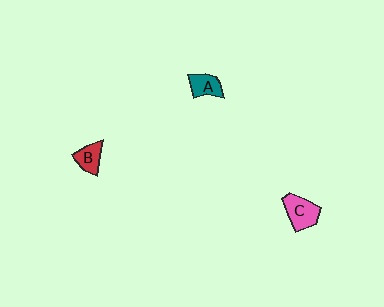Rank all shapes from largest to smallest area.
From largest to smallest: C (pink), A (teal), B (red).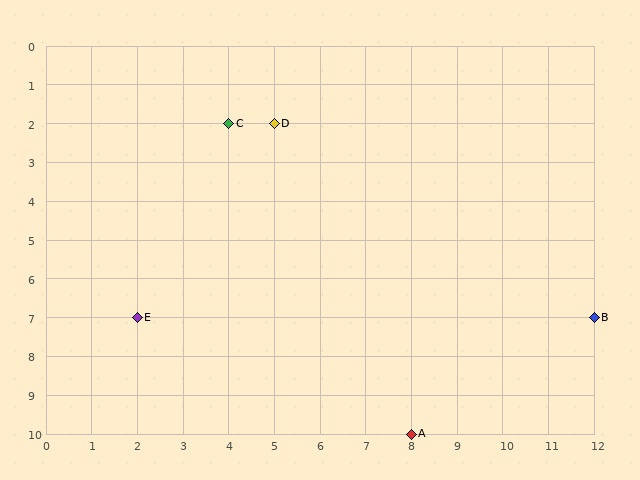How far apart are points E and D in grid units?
Points E and D are 3 columns and 5 rows apart (about 5.8 grid units diagonally).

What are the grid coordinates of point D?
Point D is at grid coordinates (5, 2).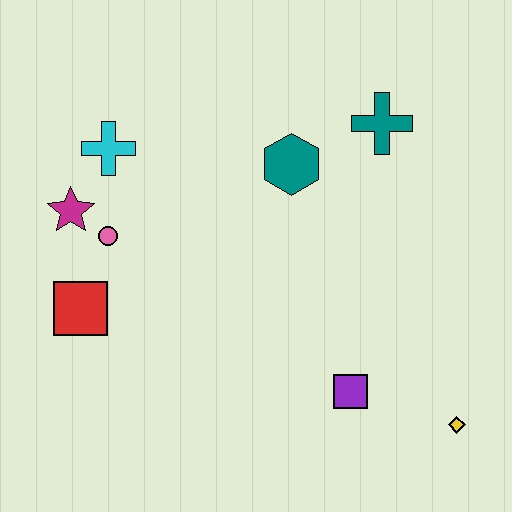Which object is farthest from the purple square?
The cyan cross is farthest from the purple square.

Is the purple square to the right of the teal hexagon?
Yes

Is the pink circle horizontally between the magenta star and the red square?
No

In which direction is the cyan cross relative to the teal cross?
The cyan cross is to the left of the teal cross.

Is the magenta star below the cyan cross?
Yes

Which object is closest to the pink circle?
The magenta star is closest to the pink circle.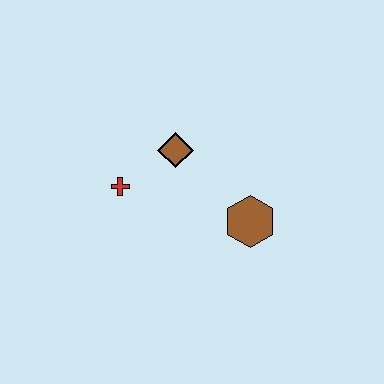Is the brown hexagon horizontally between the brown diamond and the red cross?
No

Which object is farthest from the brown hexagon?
The red cross is farthest from the brown hexagon.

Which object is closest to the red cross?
The brown diamond is closest to the red cross.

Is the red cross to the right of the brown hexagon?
No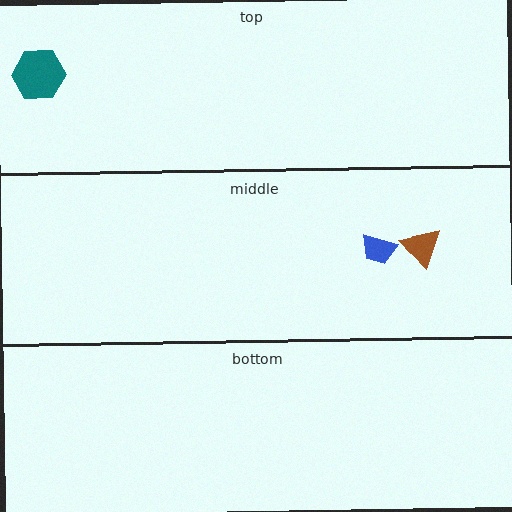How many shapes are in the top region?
1.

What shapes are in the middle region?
The brown triangle, the blue trapezoid.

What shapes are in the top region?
The teal hexagon.